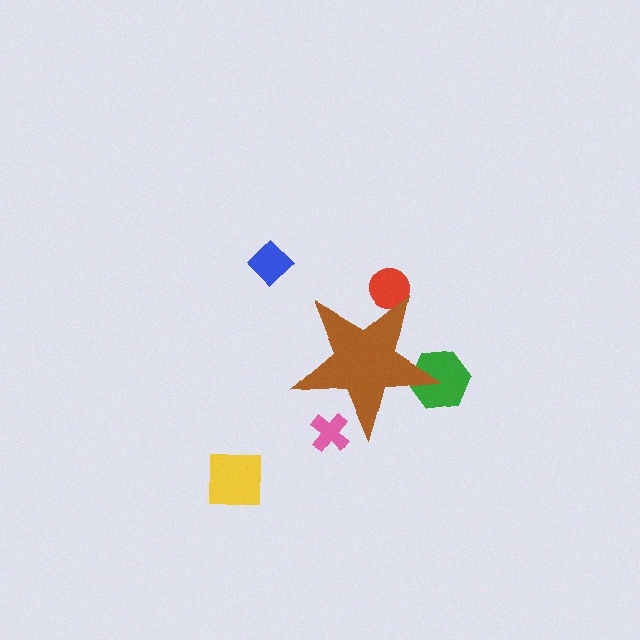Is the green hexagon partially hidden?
Yes, the green hexagon is partially hidden behind the brown star.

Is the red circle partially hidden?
Yes, the red circle is partially hidden behind the brown star.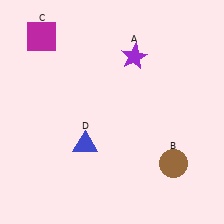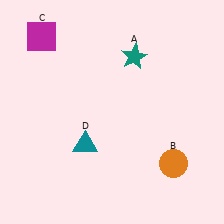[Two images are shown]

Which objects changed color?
A changed from purple to teal. B changed from brown to orange. D changed from blue to teal.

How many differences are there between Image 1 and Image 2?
There are 3 differences between the two images.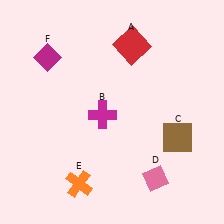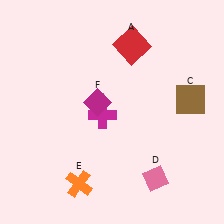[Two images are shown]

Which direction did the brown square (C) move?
The brown square (C) moved up.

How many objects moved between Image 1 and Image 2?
2 objects moved between the two images.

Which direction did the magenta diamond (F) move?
The magenta diamond (F) moved right.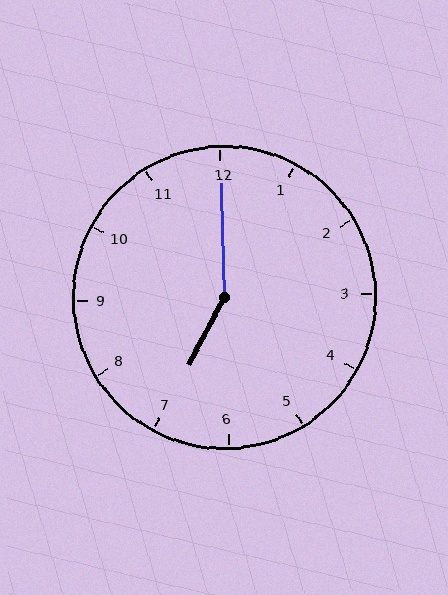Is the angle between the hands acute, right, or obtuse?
It is obtuse.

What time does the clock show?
7:00.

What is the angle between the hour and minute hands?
Approximately 150 degrees.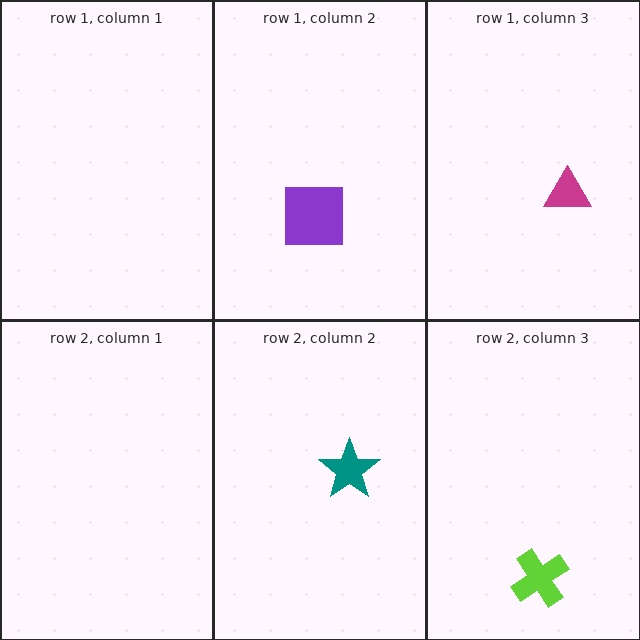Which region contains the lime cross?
The row 2, column 3 region.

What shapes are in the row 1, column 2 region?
The purple square.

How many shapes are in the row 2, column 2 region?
1.